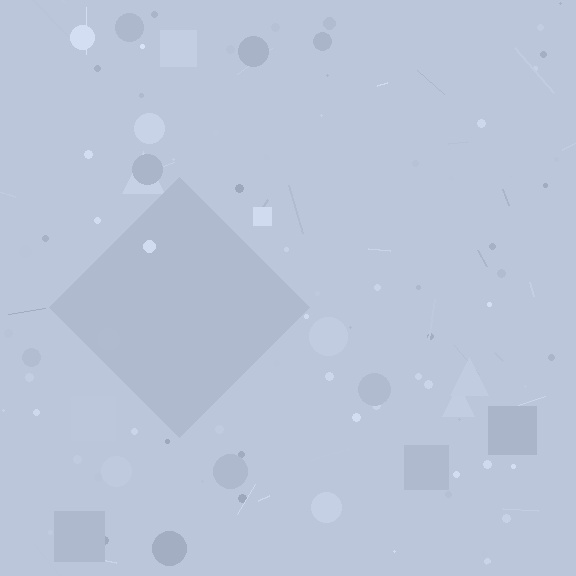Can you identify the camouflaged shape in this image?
The camouflaged shape is a diamond.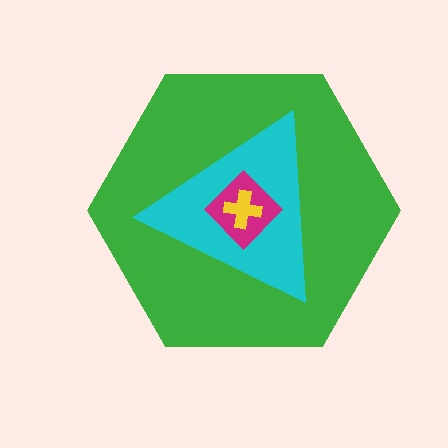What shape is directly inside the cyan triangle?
The magenta diamond.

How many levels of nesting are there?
4.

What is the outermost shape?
The green hexagon.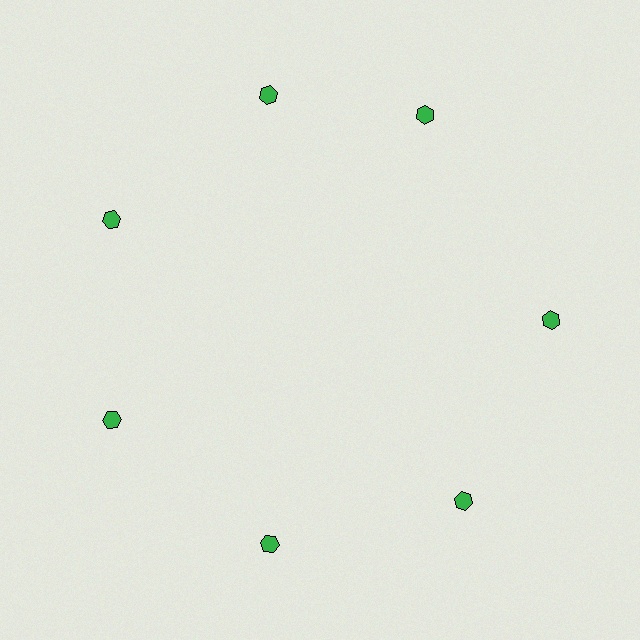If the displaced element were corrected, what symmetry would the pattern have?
It would have 7-fold rotational symmetry — the pattern would map onto itself every 51 degrees.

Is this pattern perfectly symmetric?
No. The 7 green hexagons are arranged in a ring, but one element near the 1 o'clock position is rotated out of alignment along the ring, breaking the 7-fold rotational symmetry.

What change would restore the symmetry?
The symmetry would be restored by rotating it back into even spacing with its neighbors so that all 7 hexagons sit at equal angles and equal distance from the center.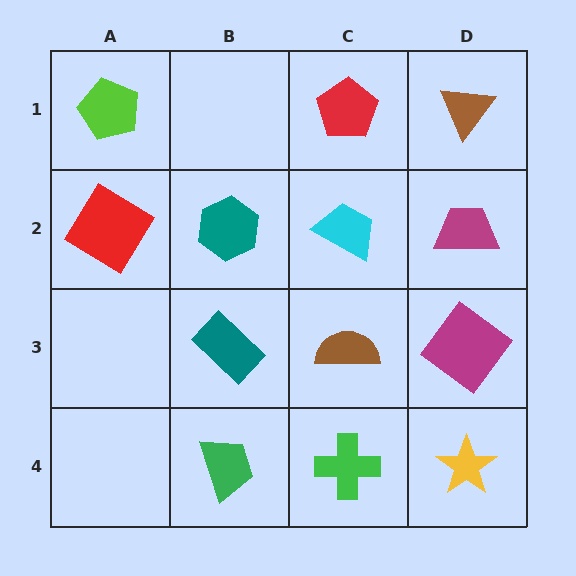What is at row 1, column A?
A lime pentagon.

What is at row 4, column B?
A green trapezoid.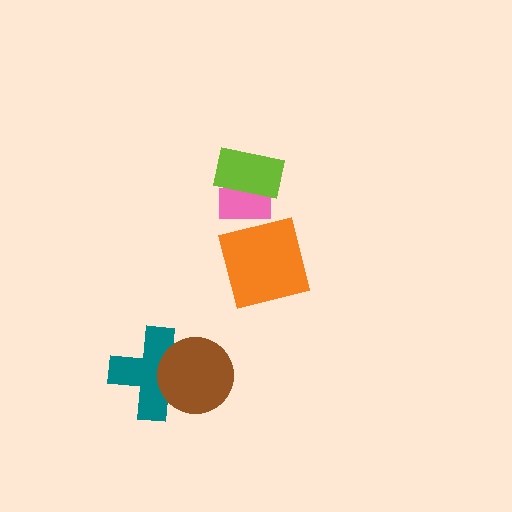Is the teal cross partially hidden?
Yes, it is partially covered by another shape.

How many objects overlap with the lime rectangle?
1 object overlaps with the lime rectangle.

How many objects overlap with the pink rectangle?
1 object overlaps with the pink rectangle.